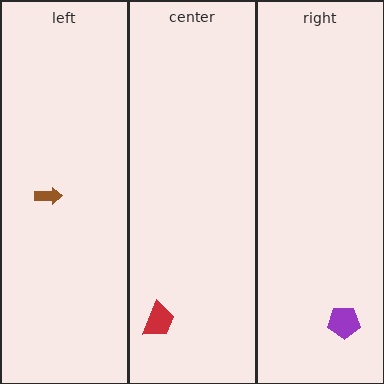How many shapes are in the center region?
1.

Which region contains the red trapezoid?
The center region.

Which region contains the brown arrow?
The left region.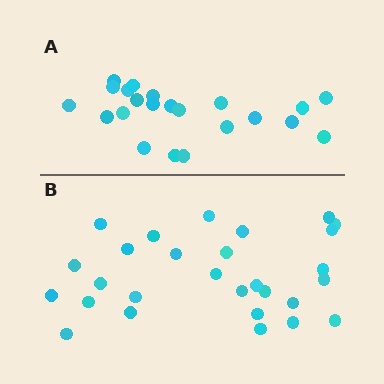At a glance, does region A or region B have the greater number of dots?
Region B (the bottom region) has more dots.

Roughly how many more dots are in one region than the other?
Region B has about 6 more dots than region A.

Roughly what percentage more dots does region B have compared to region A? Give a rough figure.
About 25% more.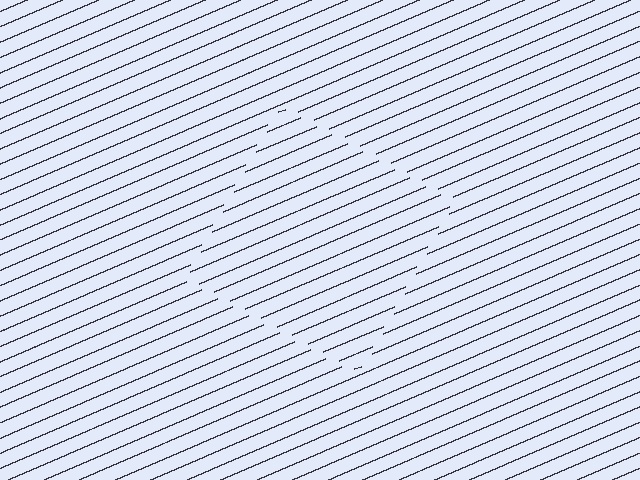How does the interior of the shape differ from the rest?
The interior of the shape contains the same grating, shifted by half a period — the contour is defined by the phase discontinuity where line-ends from the inner and outer gratings abut.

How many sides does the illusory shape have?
4 sides — the line-ends trace a square.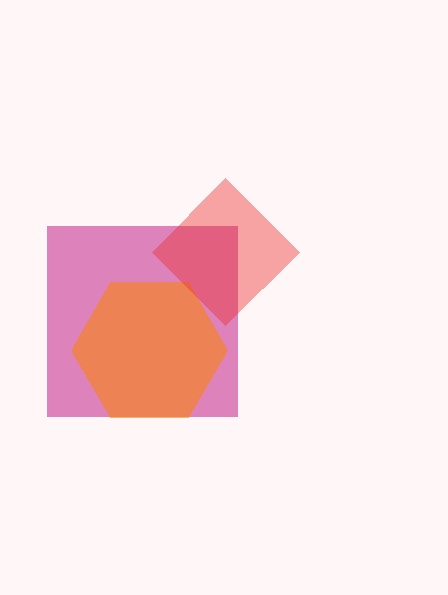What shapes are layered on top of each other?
The layered shapes are: a magenta square, an orange hexagon, a red diamond.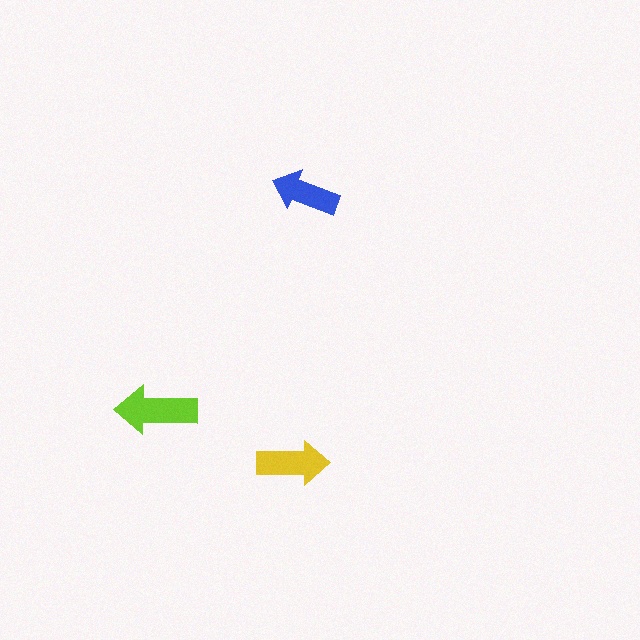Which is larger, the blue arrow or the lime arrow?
The lime one.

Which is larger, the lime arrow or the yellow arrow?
The lime one.